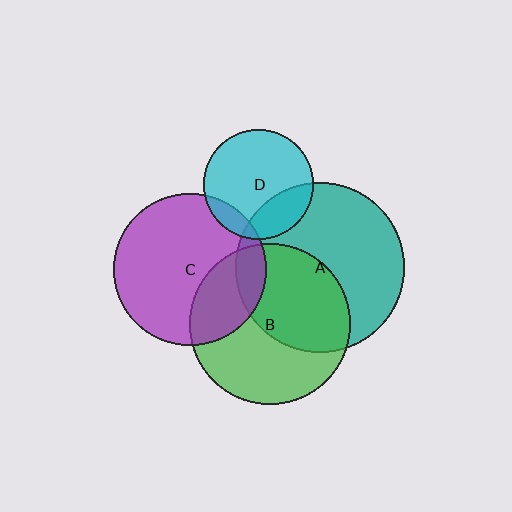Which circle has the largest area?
Circle A (teal).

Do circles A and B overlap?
Yes.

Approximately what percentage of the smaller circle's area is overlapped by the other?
Approximately 45%.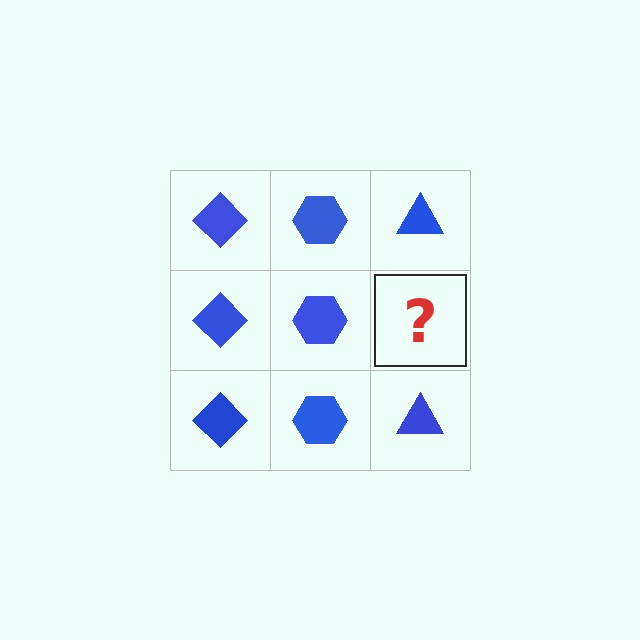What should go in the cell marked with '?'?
The missing cell should contain a blue triangle.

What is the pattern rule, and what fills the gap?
The rule is that each column has a consistent shape. The gap should be filled with a blue triangle.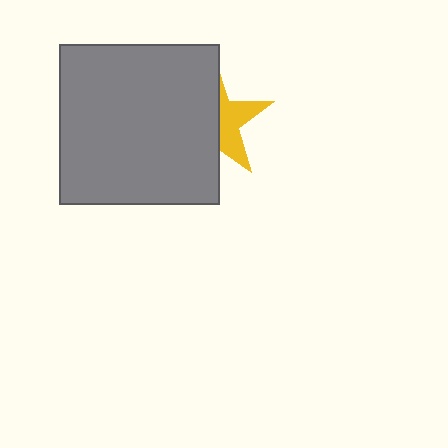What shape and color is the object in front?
The object in front is a gray square.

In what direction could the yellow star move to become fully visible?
The yellow star could move right. That would shift it out from behind the gray square entirely.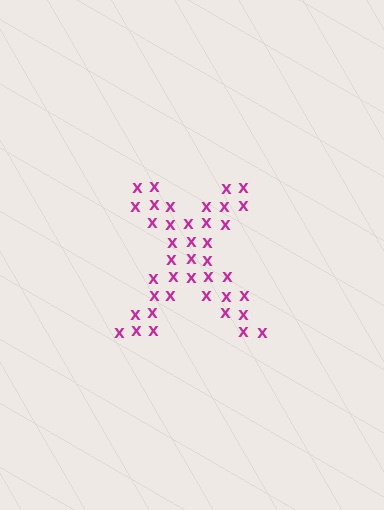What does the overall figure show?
The overall figure shows the letter X.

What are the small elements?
The small elements are letter X's.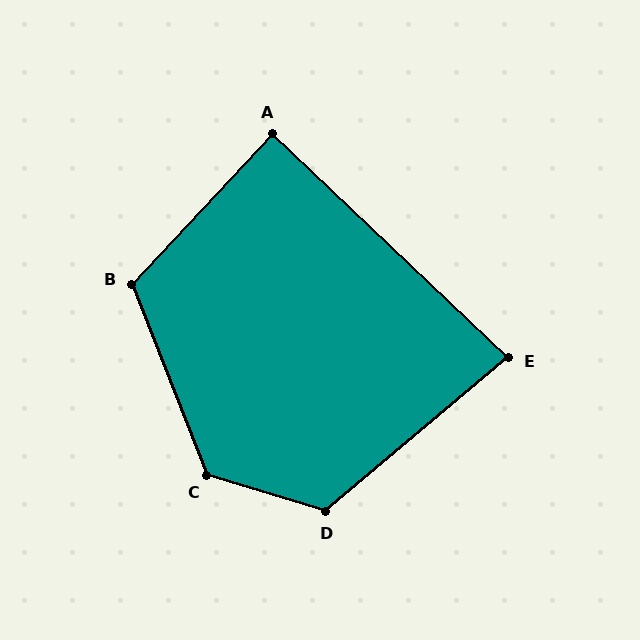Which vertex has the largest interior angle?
C, at approximately 129 degrees.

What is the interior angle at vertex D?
Approximately 123 degrees (obtuse).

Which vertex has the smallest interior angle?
E, at approximately 84 degrees.